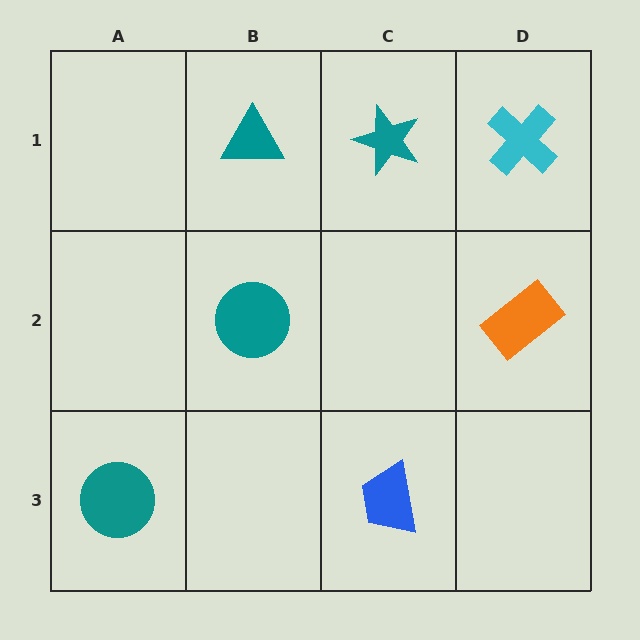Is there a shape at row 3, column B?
No, that cell is empty.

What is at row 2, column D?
An orange rectangle.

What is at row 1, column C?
A teal star.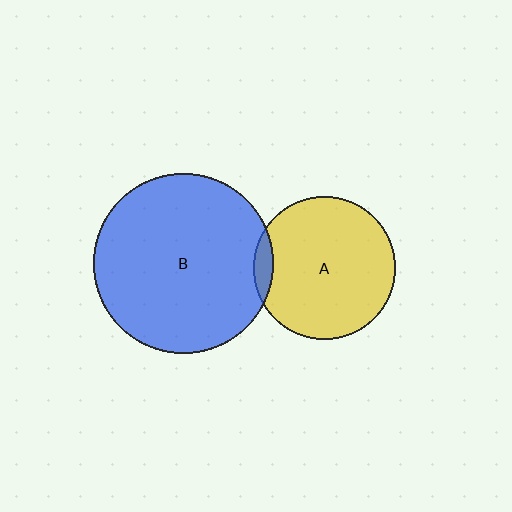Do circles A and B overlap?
Yes.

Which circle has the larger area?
Circle B (blue).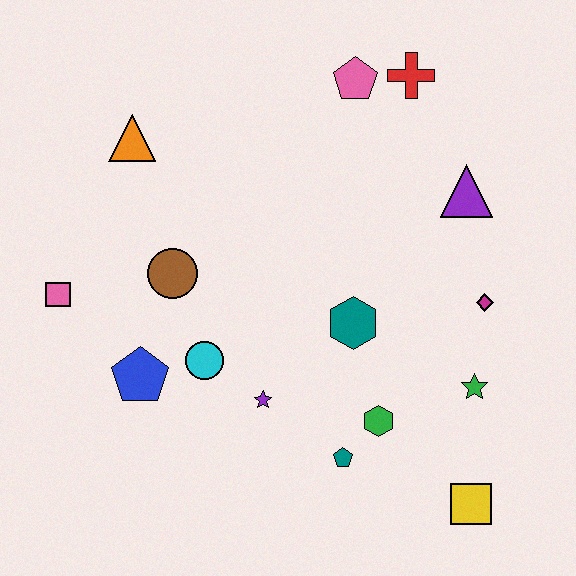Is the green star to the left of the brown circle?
No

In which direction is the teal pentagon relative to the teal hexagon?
The teal pentagon is below the teal hexagon.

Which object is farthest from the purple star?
The red cross is farthest from the purple star.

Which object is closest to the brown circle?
The cyan circle is closest to the brown circle.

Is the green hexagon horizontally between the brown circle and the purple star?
No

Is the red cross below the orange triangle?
No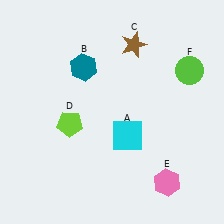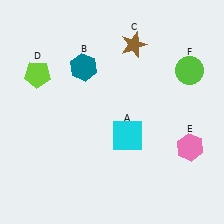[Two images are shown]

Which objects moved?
The objects that moved are: the lime pentagon (D), the pink hexagon (E).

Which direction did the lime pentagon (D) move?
The lime pentagon (D) moved up.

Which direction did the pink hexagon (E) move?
The pink hexagon (E) moved up.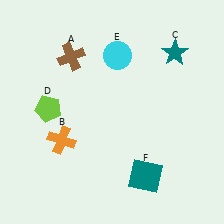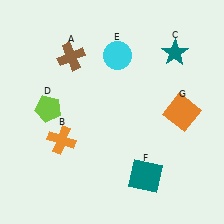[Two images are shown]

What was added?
An orange square (G) was added in Image 2.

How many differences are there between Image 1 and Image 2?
There is 1 difference between the two images.